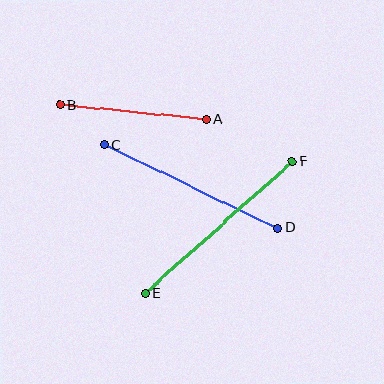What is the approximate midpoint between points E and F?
The midpoint is at approximately (219, 227) pixels.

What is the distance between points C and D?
The distance is approximately 191 pixels.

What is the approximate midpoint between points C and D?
The midpoint is at approximately (191, 187) pixels.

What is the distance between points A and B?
The distance is approximately 147 pixels.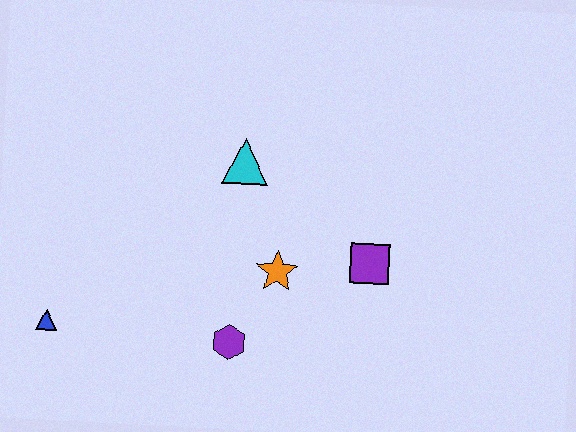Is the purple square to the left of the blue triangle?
No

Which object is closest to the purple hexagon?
The orange star is closest to the purple hexagon.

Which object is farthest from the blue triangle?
The purple square is farthest from the blue triangle.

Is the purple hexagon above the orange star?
No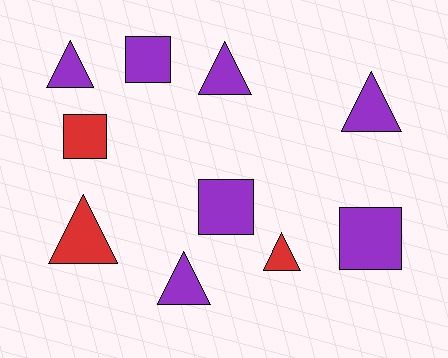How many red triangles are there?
There are 2 red triangles.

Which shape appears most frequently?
Triangle, with 6 objects.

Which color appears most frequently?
Purple, with 7 objects.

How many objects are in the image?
There are 10 objects.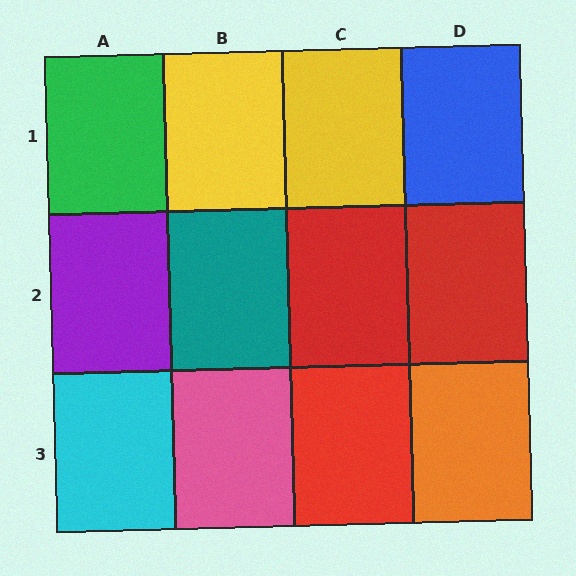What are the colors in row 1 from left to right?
Green, yellow, yellow, blue.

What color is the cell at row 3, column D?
Orange.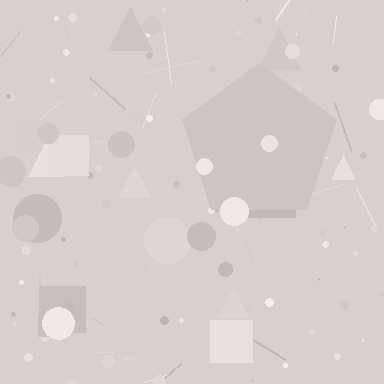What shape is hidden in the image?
A pentagon is hidden in the image.